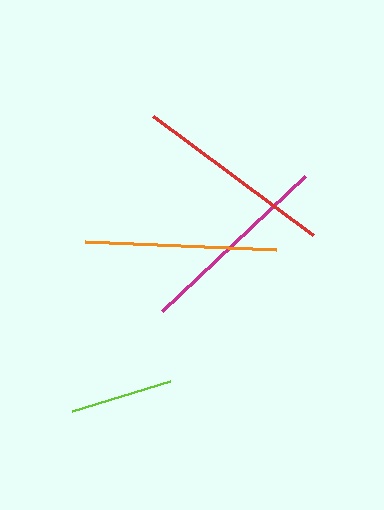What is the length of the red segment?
The red segment is approximately 199 pixels long.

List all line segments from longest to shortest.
From longest to shortest: red, magenta, orange, lime.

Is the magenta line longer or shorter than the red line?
The red line is longer than the magenta line.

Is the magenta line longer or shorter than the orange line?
The magenta line is longer than the orange line.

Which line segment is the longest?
The red line is the longest at approximately 199 pixels.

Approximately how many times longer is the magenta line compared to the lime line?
The magenta line is approximately 1.9 times the length of the lime line.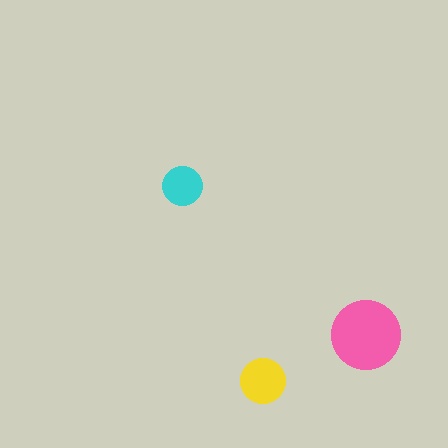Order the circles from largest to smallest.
the pink one, the yellow one, the cyan one.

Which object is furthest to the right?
The pink circle is rightmost.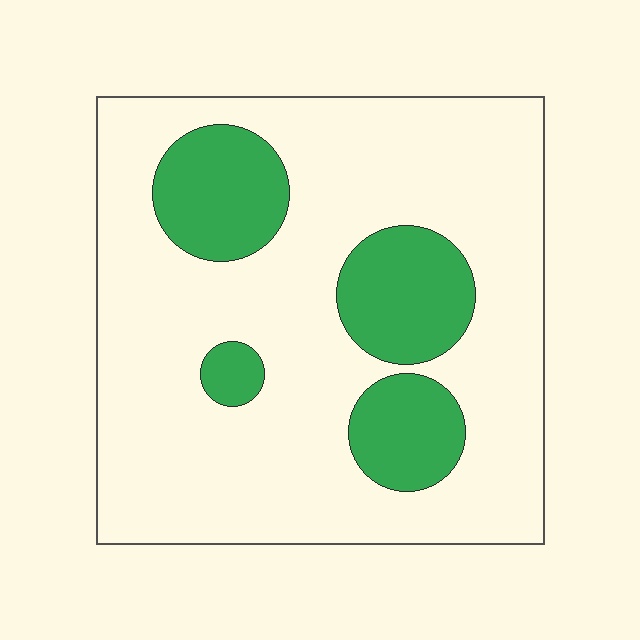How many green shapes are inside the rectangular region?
4.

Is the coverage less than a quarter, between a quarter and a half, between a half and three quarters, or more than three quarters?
Less than a quarter.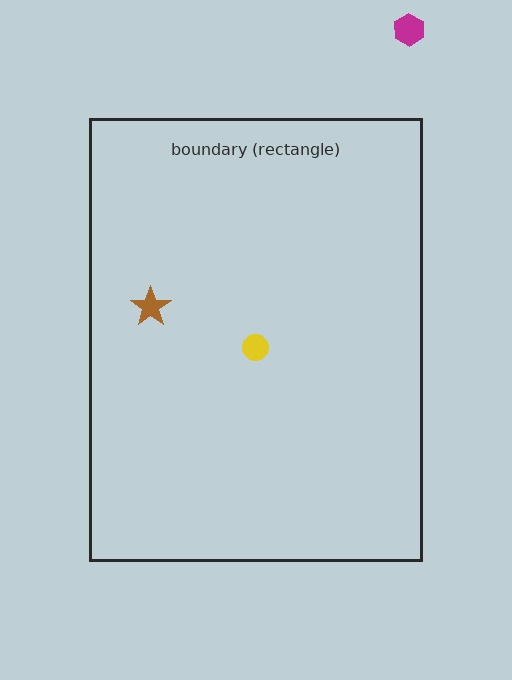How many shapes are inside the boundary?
2 inside, 1 outside.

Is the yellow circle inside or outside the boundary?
Inside.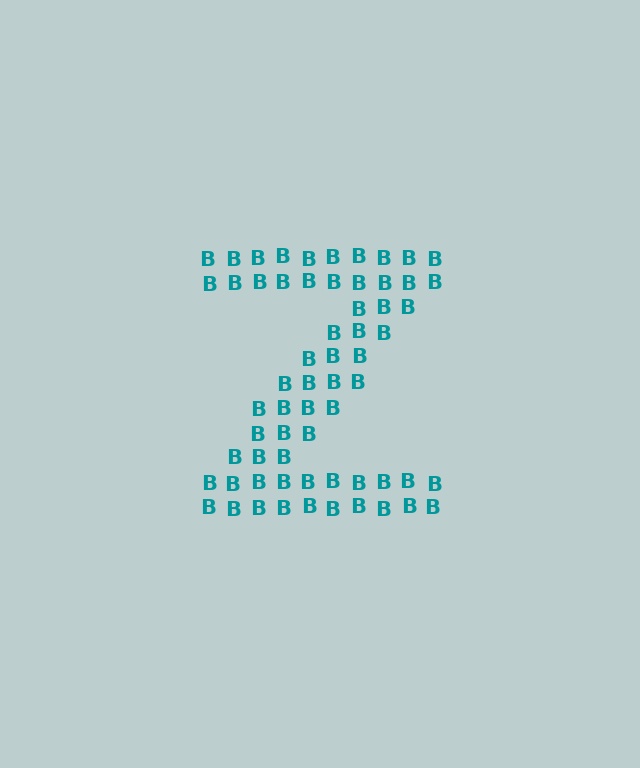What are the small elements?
The small elements are letter B's.